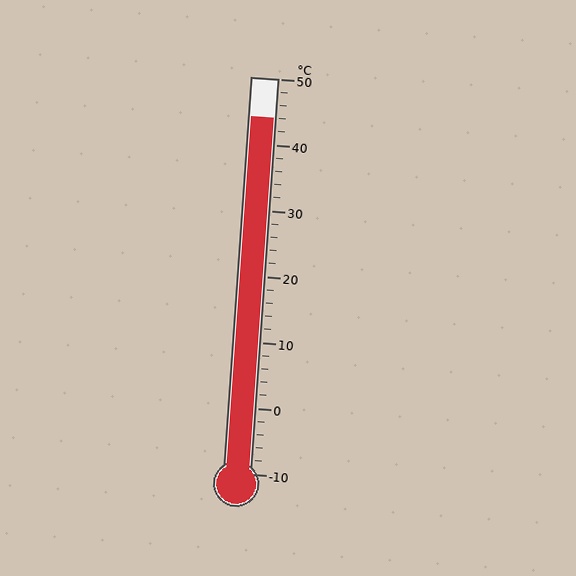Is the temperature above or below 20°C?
The temperature is above 20°C.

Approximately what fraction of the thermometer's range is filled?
The thermometer is filled to approximately 90% of its range.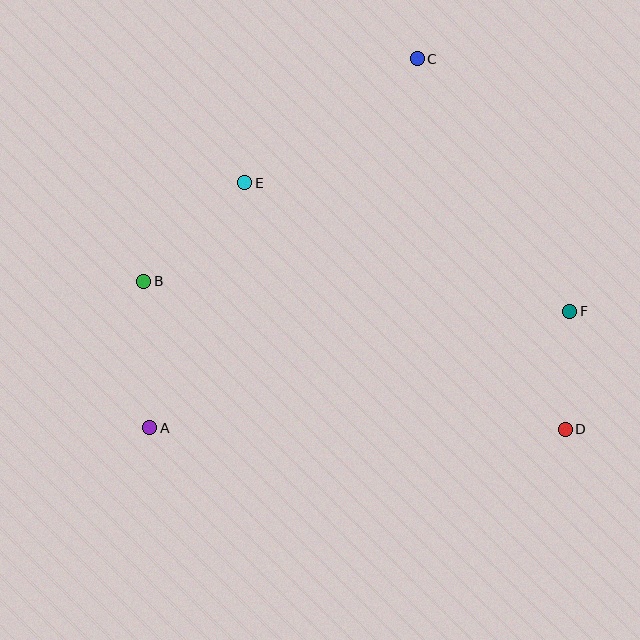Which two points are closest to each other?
Points D and F are closest to each other.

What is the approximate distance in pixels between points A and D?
The distance between A and D is approximately 416 pixels.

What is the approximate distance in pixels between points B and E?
The distance between B and E is approximately 141 pixels.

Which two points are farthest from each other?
Points A and C are farthest from each other.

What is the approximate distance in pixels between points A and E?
The distance between A and E is approximately 263 pixels.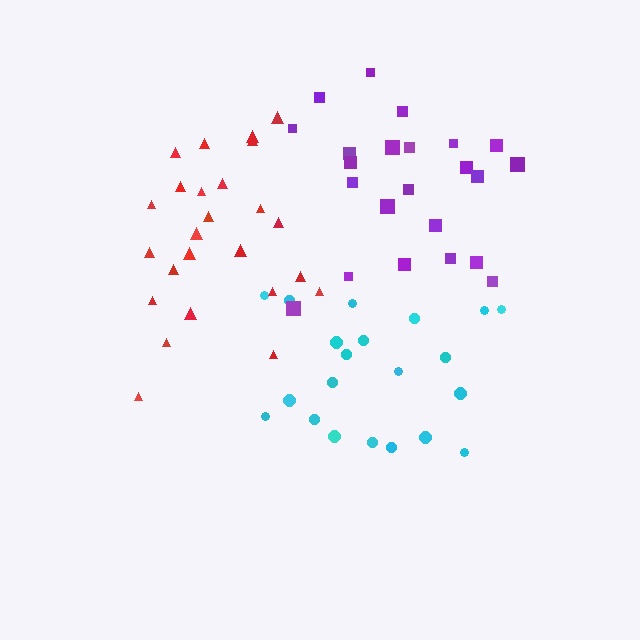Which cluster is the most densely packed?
Red.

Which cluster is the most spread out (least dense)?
Cyan.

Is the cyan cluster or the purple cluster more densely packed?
Purple.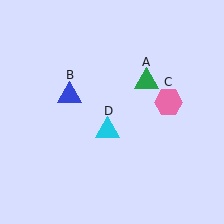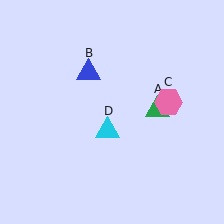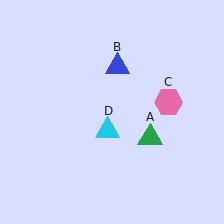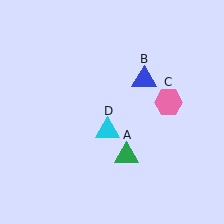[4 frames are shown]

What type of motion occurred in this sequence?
The green triangle (object A), blue triangle (object B) rotated clockwise around the center of the scene.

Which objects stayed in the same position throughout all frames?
Pink hexagon (object C) and cyan triangle (object D) remained stationary.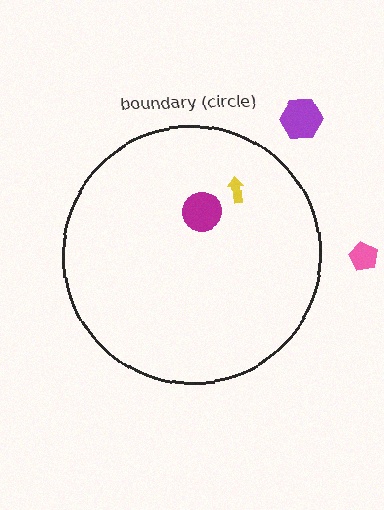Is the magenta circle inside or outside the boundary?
Inside.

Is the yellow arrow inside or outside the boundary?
Inside.